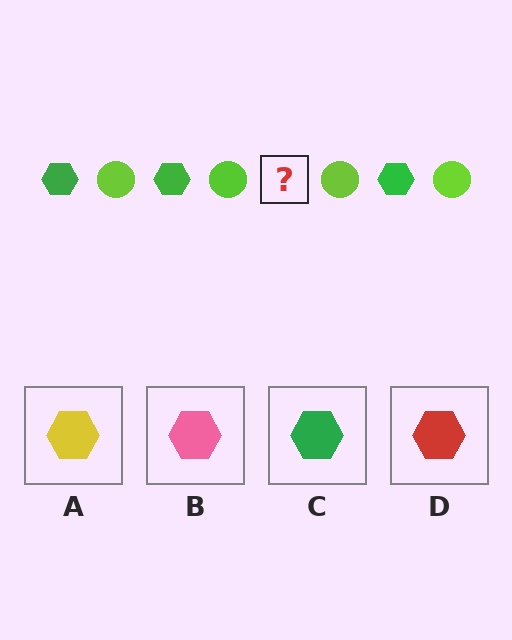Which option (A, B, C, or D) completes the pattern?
C.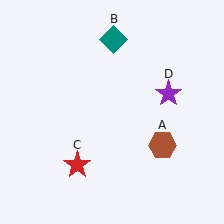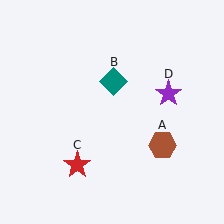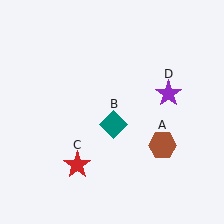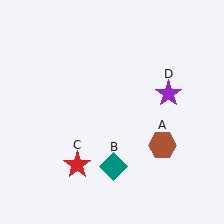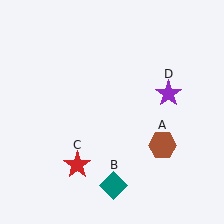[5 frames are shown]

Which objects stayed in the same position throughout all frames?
Brown hexagon (object A) and red star (object C) and purple star (object D) remained stationary.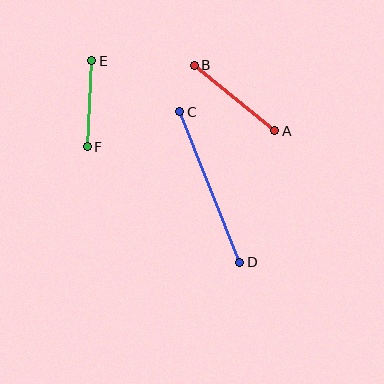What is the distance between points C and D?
The distance is approximately 162 pixels.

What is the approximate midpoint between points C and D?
The midpoint is at approximately (210, 187) pixels.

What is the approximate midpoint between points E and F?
The midpoint is at approximately (90, 104) pixels.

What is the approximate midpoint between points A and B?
The midpoint is at approximately (234, 98) pixels.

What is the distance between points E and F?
The distance is approximately 86 pixels.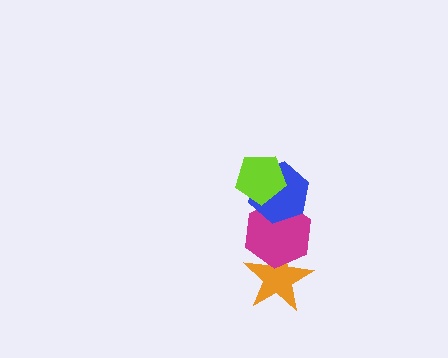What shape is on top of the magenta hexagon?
The blue hexagon is on top of the magenta hexagon.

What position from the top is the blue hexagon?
The blue hexagon is 2nd from the top.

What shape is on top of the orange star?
The magenta hexagon is on top of the orange star.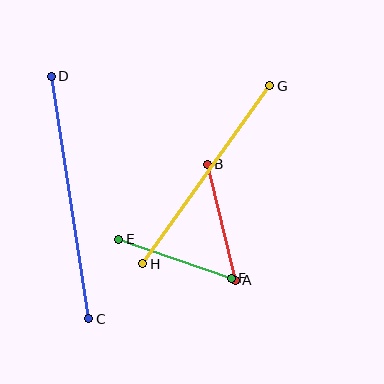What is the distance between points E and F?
The distance is approximately 119 pixels.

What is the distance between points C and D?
The distance is approximately 245 pixels.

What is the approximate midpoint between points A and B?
The midpoint is at approximately (221, 222) pixels.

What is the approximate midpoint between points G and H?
The midpoint is at approximately (206, 175) pixels.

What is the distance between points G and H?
The distance is approximately 219 pixels.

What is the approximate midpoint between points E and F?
The midpoint is at approximately (175, 259) pixels.